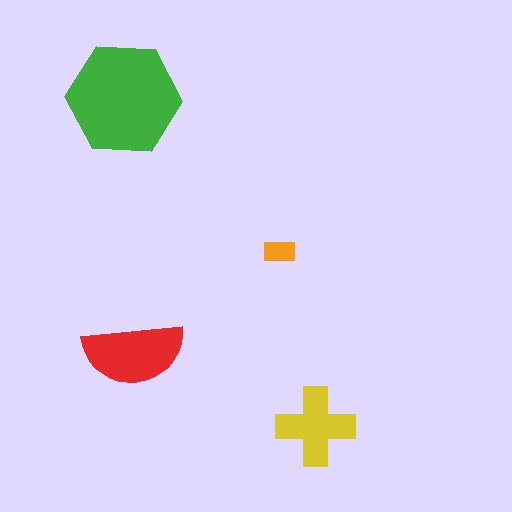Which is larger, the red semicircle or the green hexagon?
The green hexagon.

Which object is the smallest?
The orange rectangle.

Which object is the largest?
The green hexagon.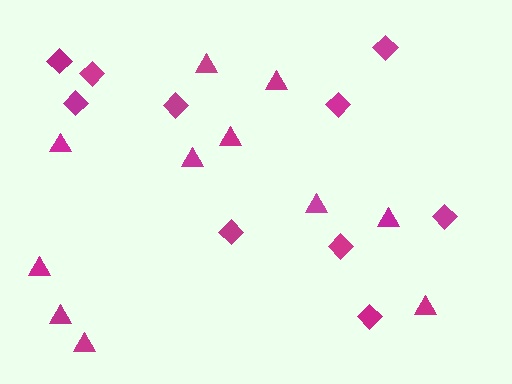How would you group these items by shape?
There are 2 groups: one group of triangles (11) and one group of diamonds (10).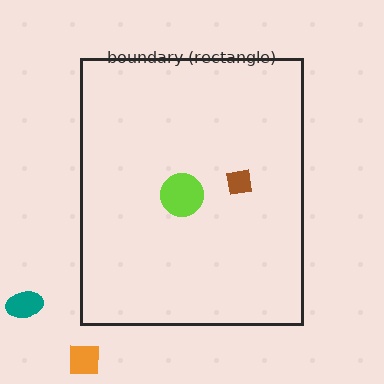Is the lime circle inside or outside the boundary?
Inside.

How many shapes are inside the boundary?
2 inside, 2 outside.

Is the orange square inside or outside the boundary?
Outside.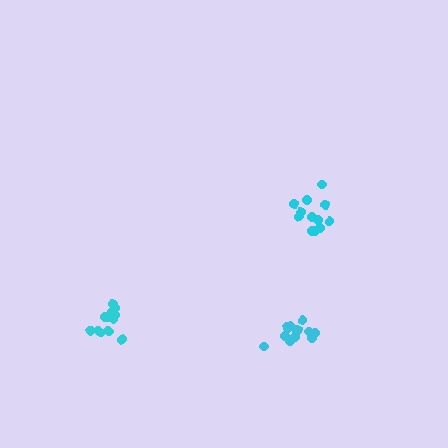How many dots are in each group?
Group 1: 12 dots, Group 2: 13 dots, Group 3: 12 dots (37 total).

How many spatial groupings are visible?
There are 3 spatial groupings.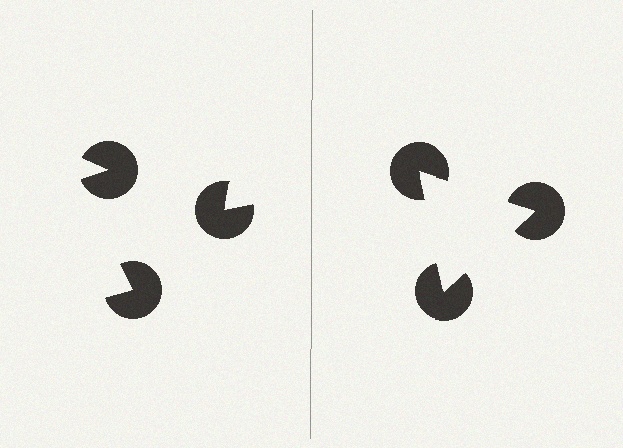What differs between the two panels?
The pac-man discs are positioned identically on both sides; only the wedge orientations differ. On the right they align to a triangle; on the left they are misaligned.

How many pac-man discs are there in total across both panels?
6 — 3 on each side.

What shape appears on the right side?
An illusory triangle.